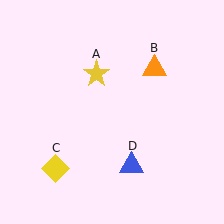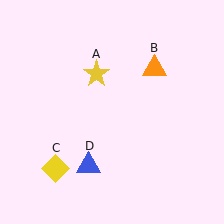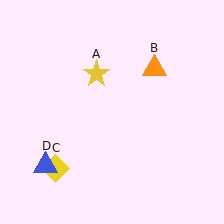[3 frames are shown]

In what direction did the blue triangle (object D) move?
The blue triangle (object D) moved left.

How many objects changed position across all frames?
1 object changed position: blue triangle (object D).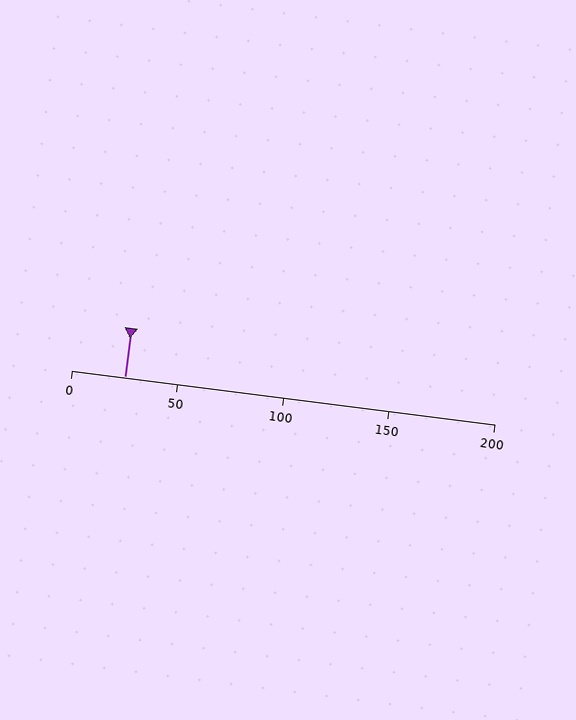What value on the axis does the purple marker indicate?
The marker indicates approximately 25.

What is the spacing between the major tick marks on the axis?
The major ticks are spaced 50 apart.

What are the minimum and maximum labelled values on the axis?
The axis runs from 0 to 200.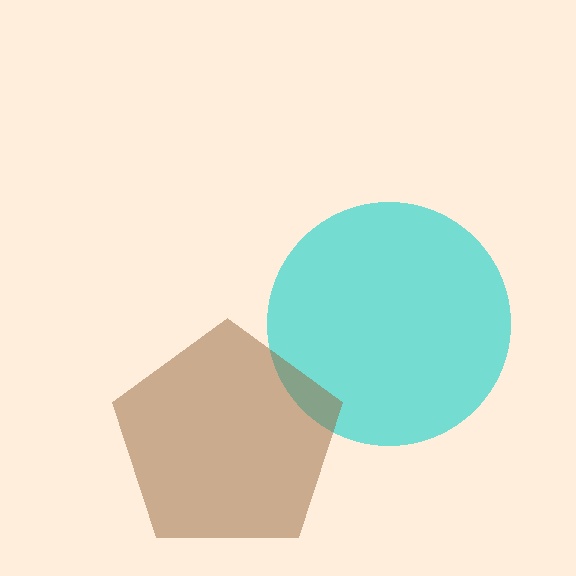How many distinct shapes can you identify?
There are 2 distinct shapes: a cyan circle, a brown pentagon.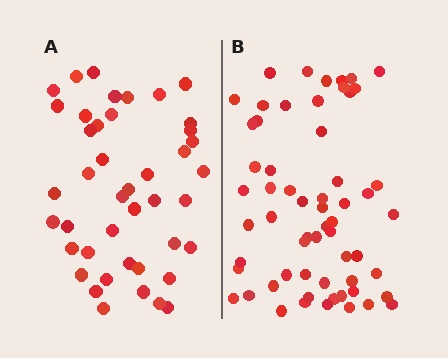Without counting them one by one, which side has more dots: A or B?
Region B (the right region) has more dots.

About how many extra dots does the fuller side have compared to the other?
Region B has approximately 15 more dots than region A.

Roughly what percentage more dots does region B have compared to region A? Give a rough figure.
About 40% more.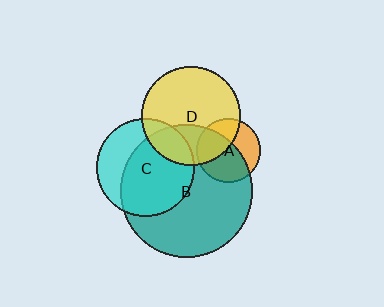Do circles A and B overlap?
Yes.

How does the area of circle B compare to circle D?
Approximately 1.8 times.